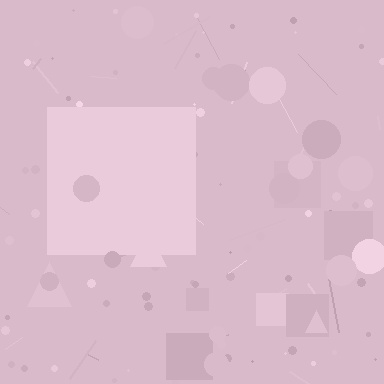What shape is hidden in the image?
A square is hidden in the image.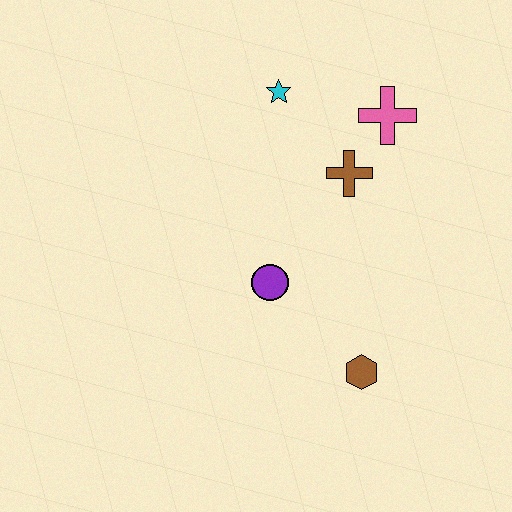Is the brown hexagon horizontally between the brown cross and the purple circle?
No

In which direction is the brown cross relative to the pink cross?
The brown cross is below the pink cross.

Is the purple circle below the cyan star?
Yes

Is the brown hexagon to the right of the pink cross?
No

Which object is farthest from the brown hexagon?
The cyan star is farthest from the brown hexagon.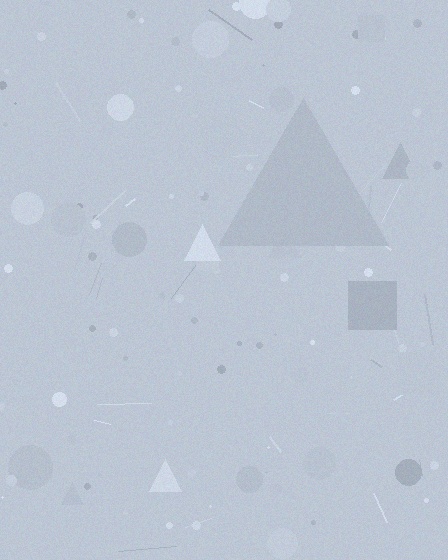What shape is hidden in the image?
A triangle is hidden in the image.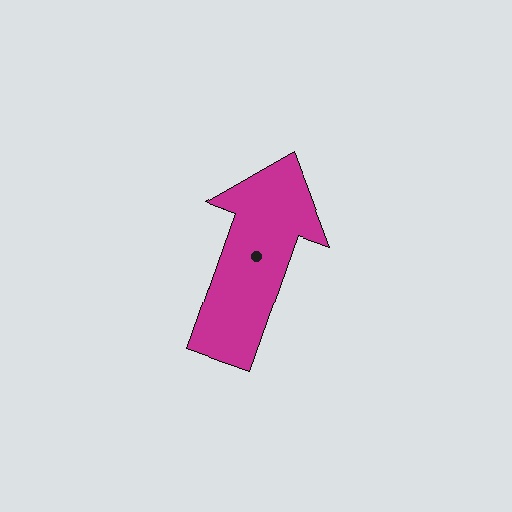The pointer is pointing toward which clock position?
Roughly 1 o'clock.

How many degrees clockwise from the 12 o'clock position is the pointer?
Approximately 20 degrees.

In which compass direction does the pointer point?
North.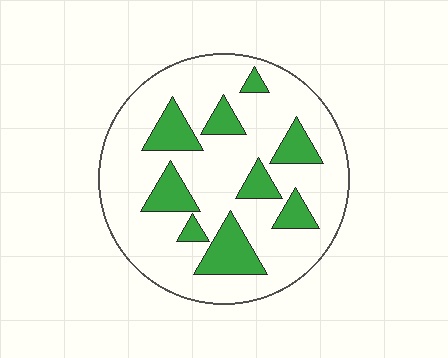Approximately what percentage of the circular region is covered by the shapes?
Approximately 20%.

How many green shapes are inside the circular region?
9.